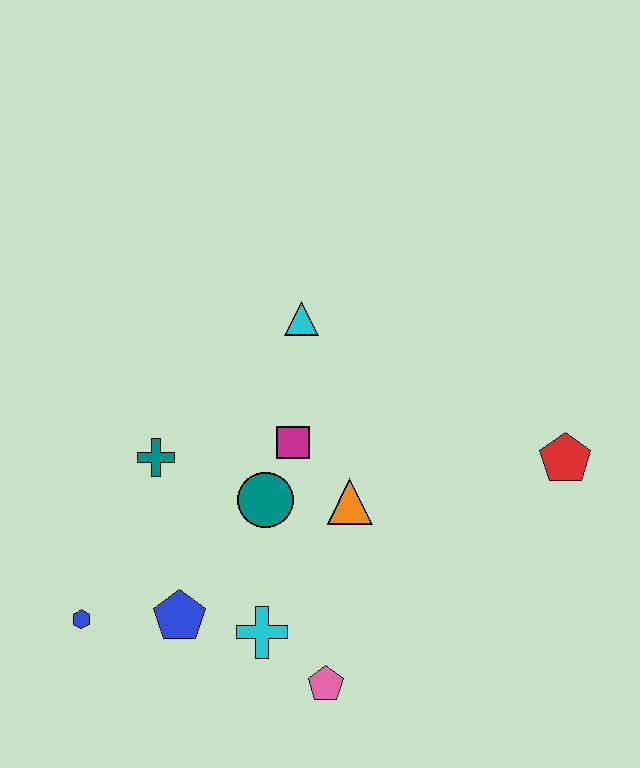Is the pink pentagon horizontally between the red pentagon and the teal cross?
Yes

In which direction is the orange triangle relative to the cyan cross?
The orange triangle is above the cyan cross.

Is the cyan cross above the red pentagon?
No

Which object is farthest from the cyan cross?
The red pentagon is farthest from the cyan cross.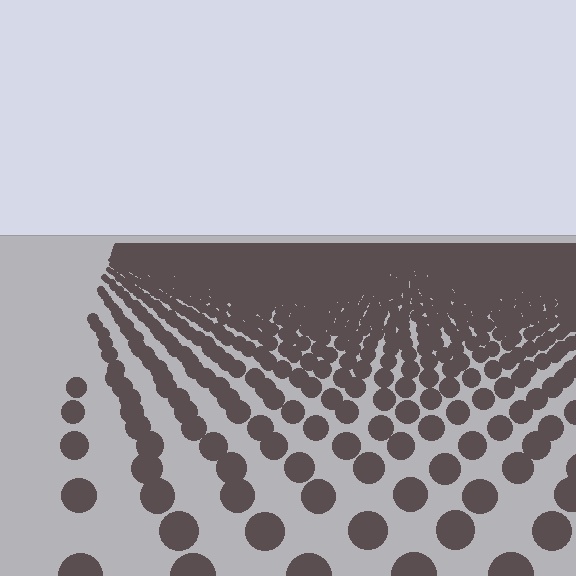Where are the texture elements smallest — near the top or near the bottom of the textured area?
Near the top.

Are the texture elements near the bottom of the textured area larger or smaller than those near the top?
Larger. Near the bottom, elements are closer to the viewer and appear at a bigger on-screen size.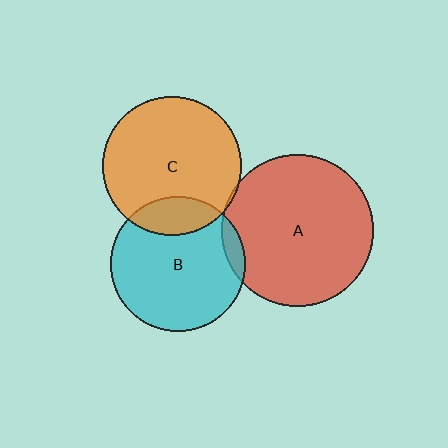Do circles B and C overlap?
Yes.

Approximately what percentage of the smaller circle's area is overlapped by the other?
Approximately 20%.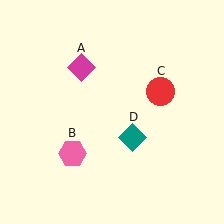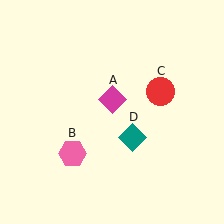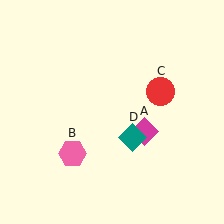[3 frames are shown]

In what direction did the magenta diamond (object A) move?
The magenta diamond (object A) moved down and to the right.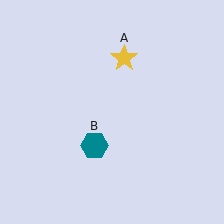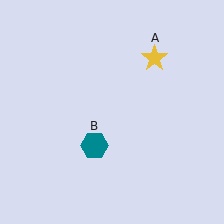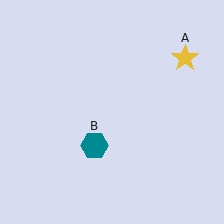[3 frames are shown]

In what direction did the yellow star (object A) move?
The yellow star (object A) moved right.